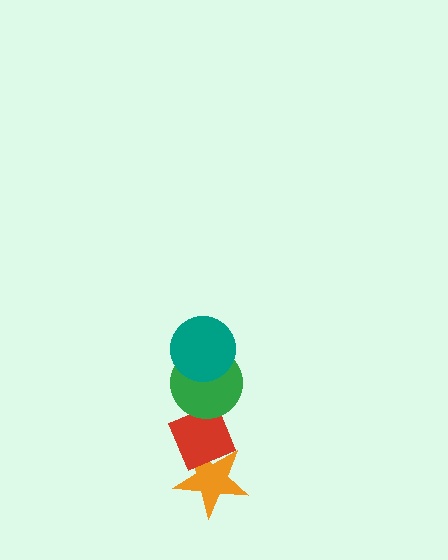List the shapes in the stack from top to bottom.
From top to bottom: the teal circle, the green circle, the red diamond, the orange star.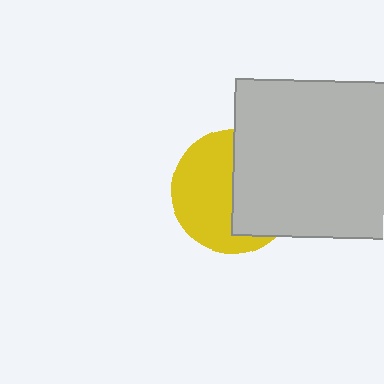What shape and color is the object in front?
The object in front is a light gray square.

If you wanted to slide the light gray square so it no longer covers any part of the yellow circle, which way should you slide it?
Slide it right — that is the most direct way to separate the two shapes.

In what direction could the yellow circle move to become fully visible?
The yellow circle could move left. That would shift it out from behind the light gray square entirely.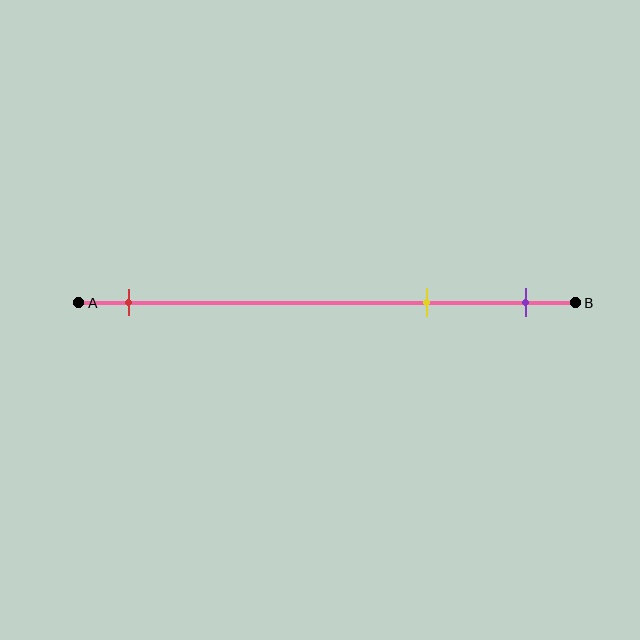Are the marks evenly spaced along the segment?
No, the marks are not evenly spaced.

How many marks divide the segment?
There are 3 marks dividing the segment.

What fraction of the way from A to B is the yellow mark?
The yellow mark is approximately 70% (0.7) of the way from A to B.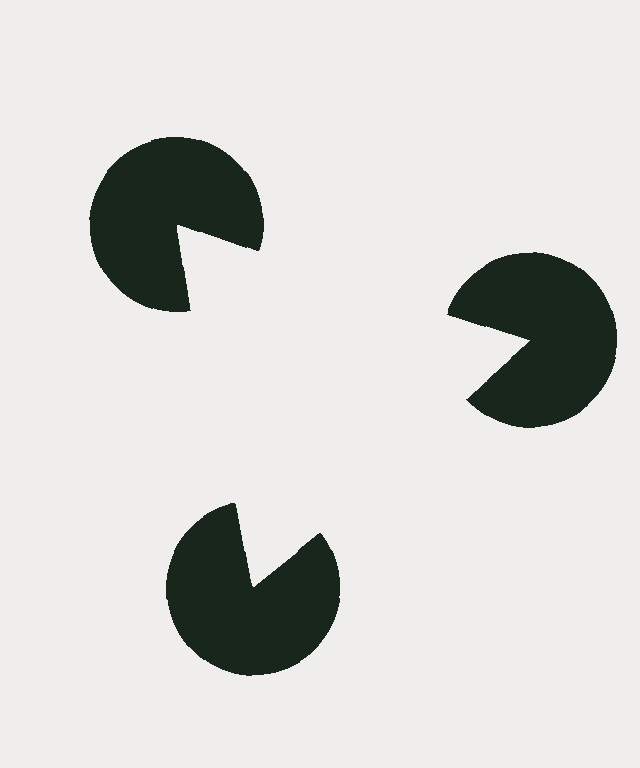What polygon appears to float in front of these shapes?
An illusory triangle — its edges are inferred from the aligned wedge cuts in the pac-man discs, not physically drawn.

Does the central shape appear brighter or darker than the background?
It typically appears slightly brighter than the background, even though no actual brightness change is drawn.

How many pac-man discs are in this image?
There are 3 — one at each vertex of the illusory triangle.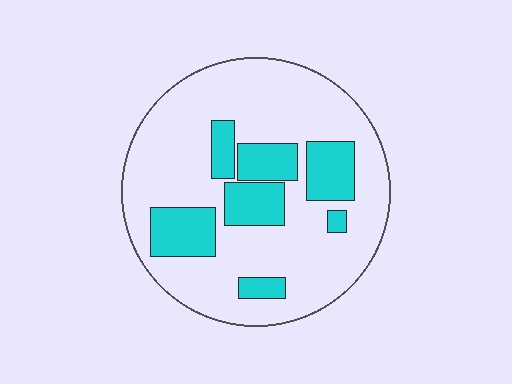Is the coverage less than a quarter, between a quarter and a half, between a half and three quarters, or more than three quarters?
Less than a quarter.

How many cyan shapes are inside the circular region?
7.